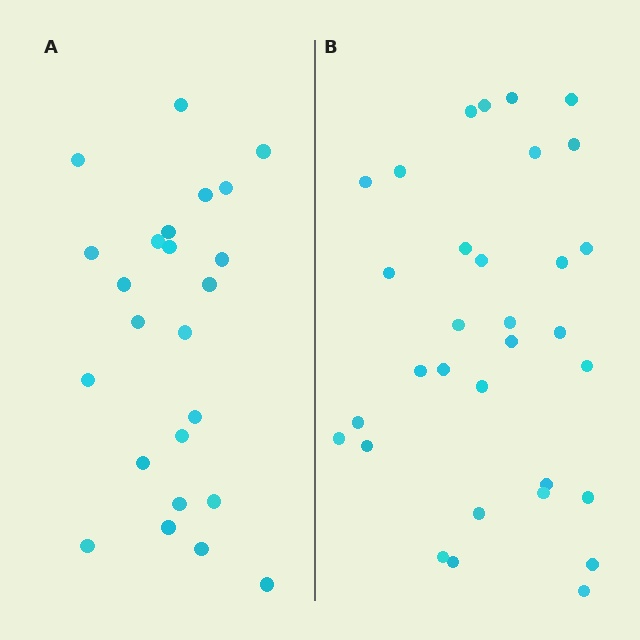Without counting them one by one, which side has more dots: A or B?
Region B (the right region) has more dots.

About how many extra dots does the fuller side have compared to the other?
Region B has roughly 8 or so more dots than region A.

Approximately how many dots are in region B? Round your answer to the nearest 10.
About 30 dots. (The exact count is 32, which rounds to 30.)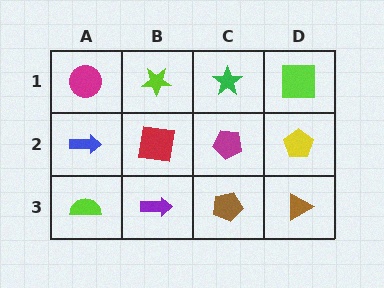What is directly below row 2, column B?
A purple arrow.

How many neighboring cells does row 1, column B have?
3.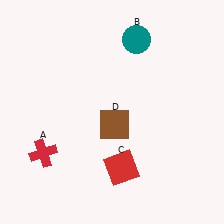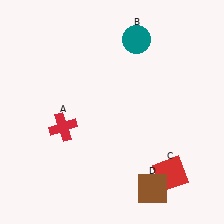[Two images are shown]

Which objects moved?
The objects that moved are: the red cross (A), the red square (C), the brown square (D).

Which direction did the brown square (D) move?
The brown square (D) moved down.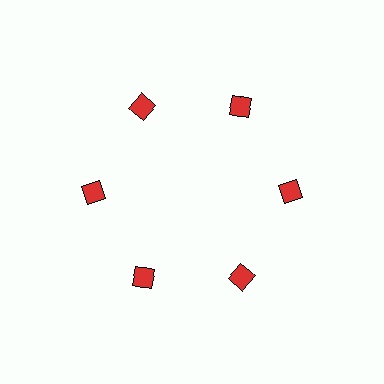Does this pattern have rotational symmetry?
Yes, this pattern has 6-fold rotational symmetry. It looks the same after rotating 60 degrees around the center.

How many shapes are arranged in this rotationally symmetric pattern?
There are 6 shapes, arranged in 6 groups of 1.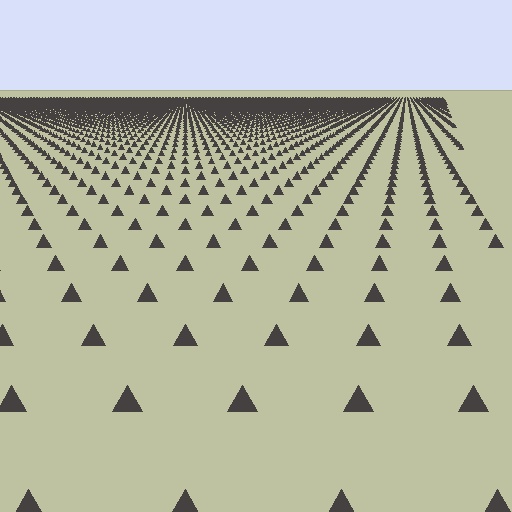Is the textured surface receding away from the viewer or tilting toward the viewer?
The surface is receding away from the viewer. Texture elements get smaller and denser toward the top.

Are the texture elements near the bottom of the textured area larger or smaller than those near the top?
Larger. Near the bottom, elements are closer to the viewer and appear at a bigger on-screen size.